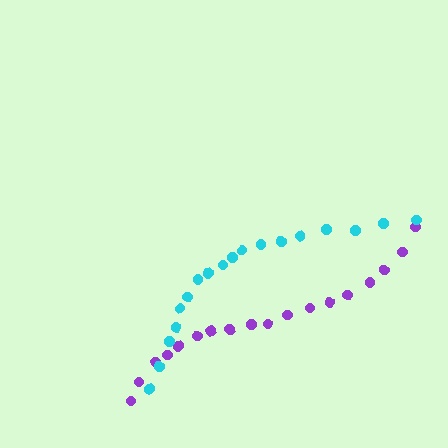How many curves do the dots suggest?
There are 2 distinct paths.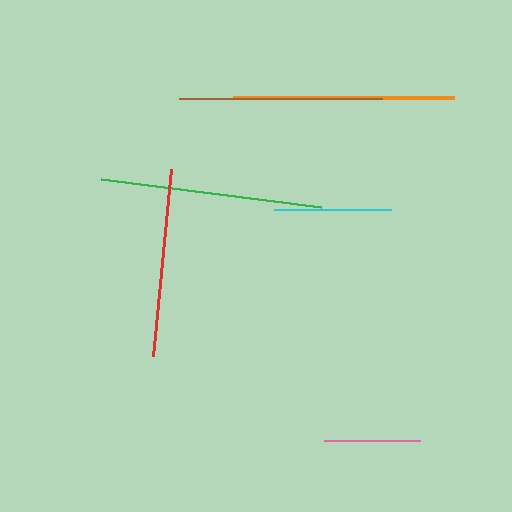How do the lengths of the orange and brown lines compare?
The orange and brown lines are approximately the same length.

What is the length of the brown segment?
The brown segment is approximately 203 pixels long.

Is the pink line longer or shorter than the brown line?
The brown line is longer than the pink line.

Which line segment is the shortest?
The pink line is the shortest at approximately 96 pixels.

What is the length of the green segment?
The green segment is approximately 221 pixels long.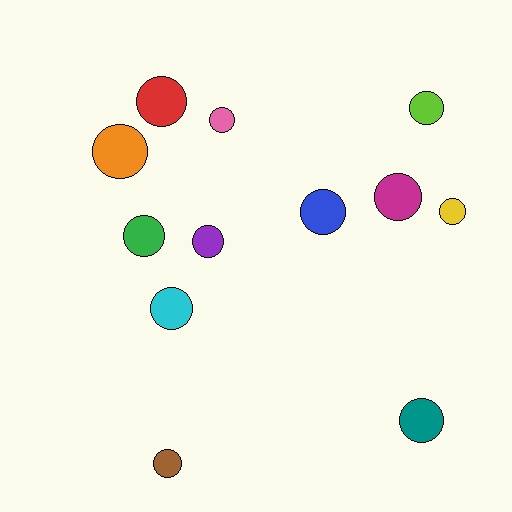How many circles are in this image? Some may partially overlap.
There are 12 circles.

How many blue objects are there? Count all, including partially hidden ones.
There is 1 blue object.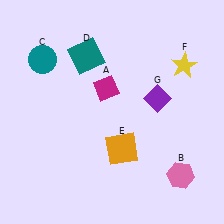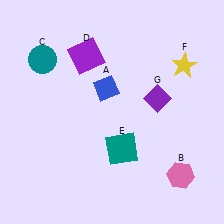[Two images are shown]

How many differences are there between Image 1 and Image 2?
There are 3 differences between the two images.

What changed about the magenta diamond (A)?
In Image 1, A is magenta. In Image 2, it changed to blue.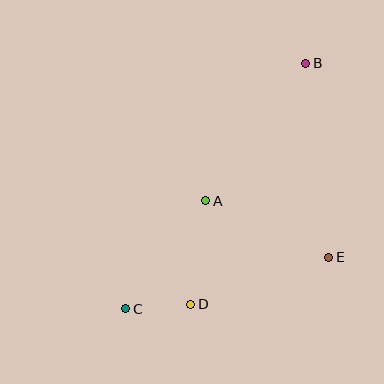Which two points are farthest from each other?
Points B and C are farthest from each other.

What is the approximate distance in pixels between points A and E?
The distance between A and E is approximately 135 pixels.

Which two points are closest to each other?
Points C and D are closest to each other.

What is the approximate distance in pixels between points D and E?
The distance between D and E is approximately 145 pixels.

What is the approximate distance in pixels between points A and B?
The distance between A and B is approximately 170 pixels.